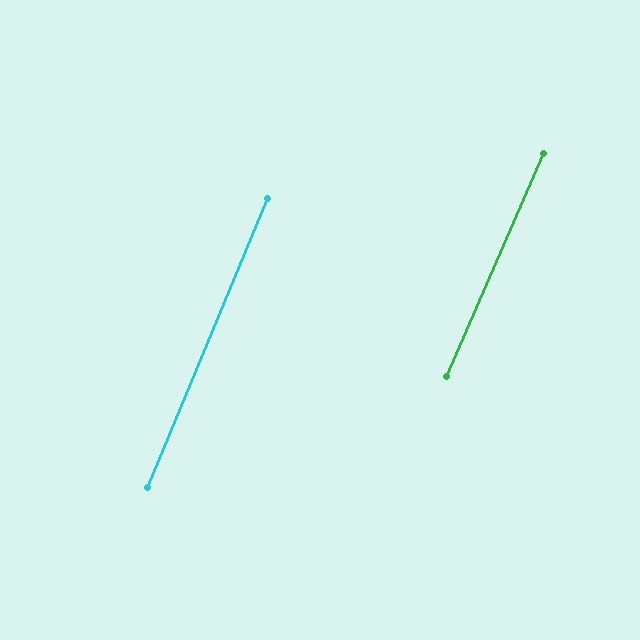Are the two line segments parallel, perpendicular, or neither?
Parallel — their directions differ by only 0.8°.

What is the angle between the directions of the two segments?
Approximately 1 degree.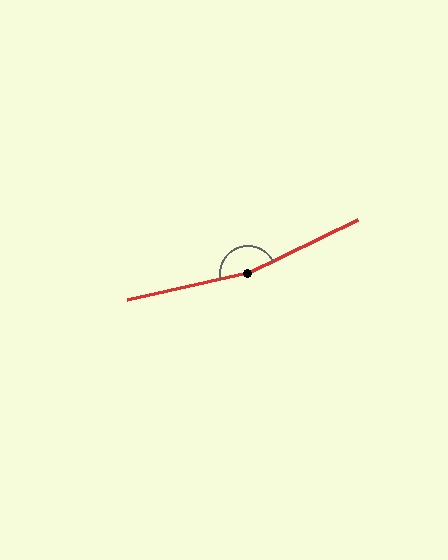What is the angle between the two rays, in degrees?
Approximately 166 degrees.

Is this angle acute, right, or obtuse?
It is obtuse.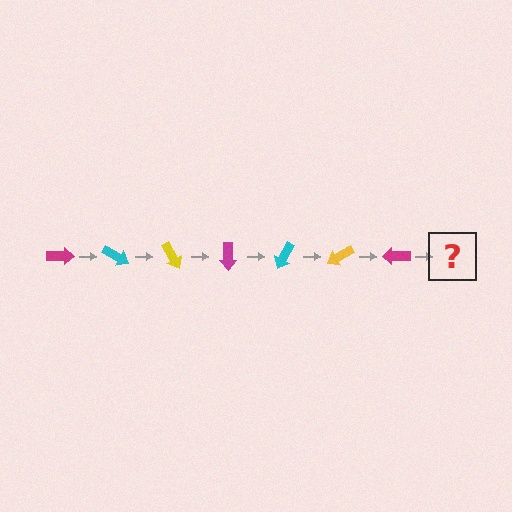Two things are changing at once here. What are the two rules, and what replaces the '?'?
The two rules are that it rotates 30 degrees each step and the color cycles through magenta, cyan, and yellow. The '?' should be a cyan arrow, rotated 210 degrees from the start.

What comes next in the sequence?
The next element should be a cyan arrow, rotated 210 degrees from the start.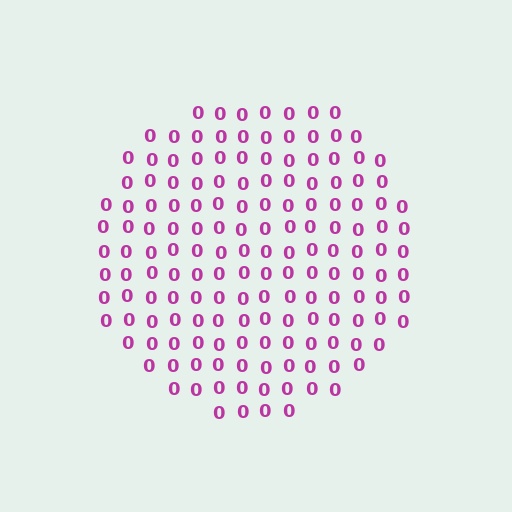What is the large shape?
The large shape is a circle.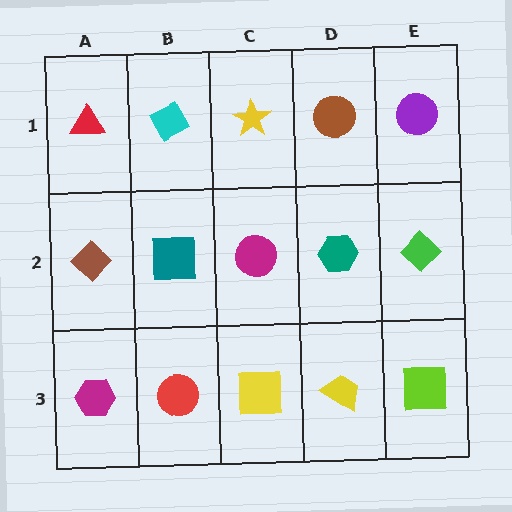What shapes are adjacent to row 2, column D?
A brown circle (row 1, column D), a yellow trapezoid (row 3, column D), a magenta circle (row 2, column C), a green diamond (row 2, column E).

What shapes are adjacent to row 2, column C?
A yellow star (row 1, column C), a yellow square (row 3, column C), a teal square (row 2, column B), a teal hexagon (row 2, column D).